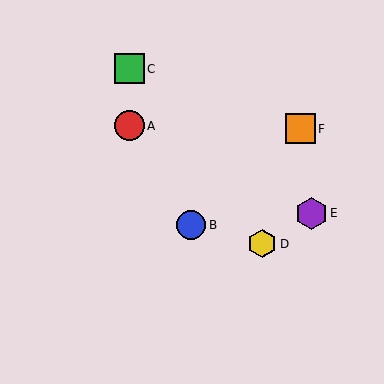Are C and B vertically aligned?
No, C is at x≈130 and B is at x≈191.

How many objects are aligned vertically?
2 objects (A, C) are aligned vertically.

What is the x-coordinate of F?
Object F is at x≈300.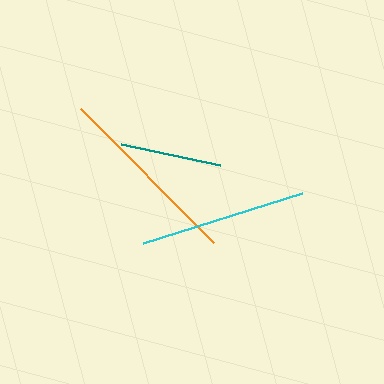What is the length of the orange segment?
The orange segment is approximately 188 pixels long.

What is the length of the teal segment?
The teal segment is approximately 101 pixels long.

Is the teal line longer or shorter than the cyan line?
The cyan line is longer than the teal line.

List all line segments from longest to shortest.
From longest to shortest: orange, cyan, teal.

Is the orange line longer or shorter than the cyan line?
The orange line is longer than the cyan line.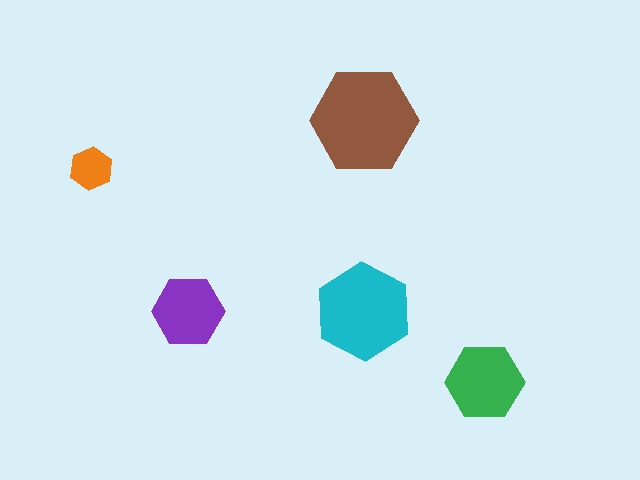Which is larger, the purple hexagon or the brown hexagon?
The brown one.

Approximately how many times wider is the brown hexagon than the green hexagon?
About 1.5 times wider.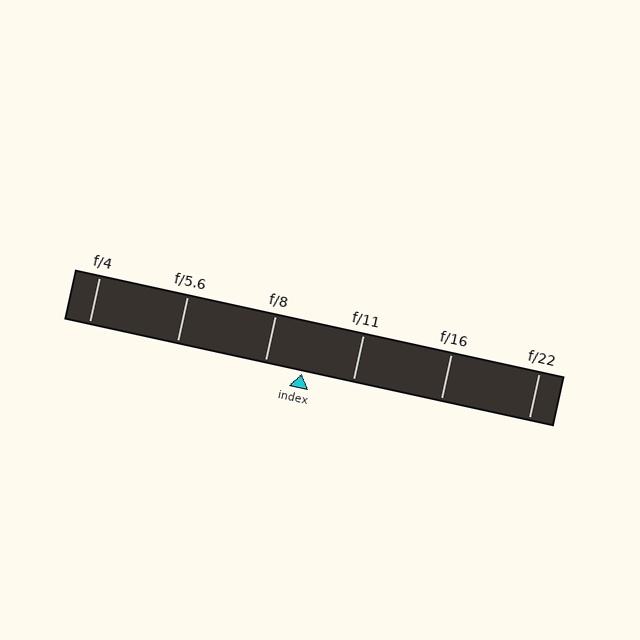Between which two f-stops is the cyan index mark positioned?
The index mark is between f/8 and f/11.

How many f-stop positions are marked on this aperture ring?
There are 6 f-stop positions marked.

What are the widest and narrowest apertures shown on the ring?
The widest aperture shown is f/4 and the narrowest is f/22.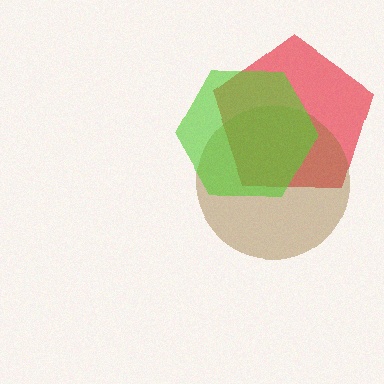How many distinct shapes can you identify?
There are 3 distinct shapes: a red pentagon, a brown circle, a lime hexagon.